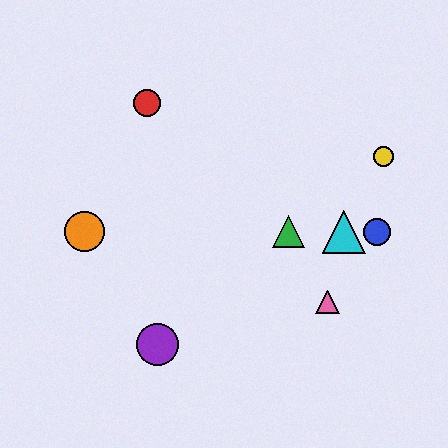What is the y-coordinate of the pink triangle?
The pink triangle is at y≈302.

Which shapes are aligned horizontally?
The blue circle, the green triangle, the orange circle, the cyan triangle are aligned horizontally.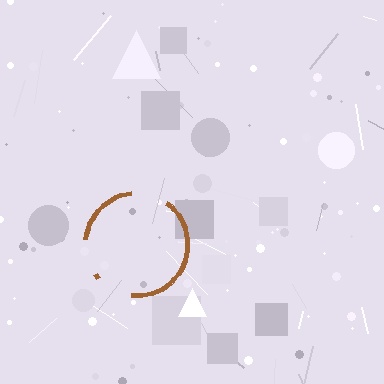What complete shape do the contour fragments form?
The contour fragments form a circle.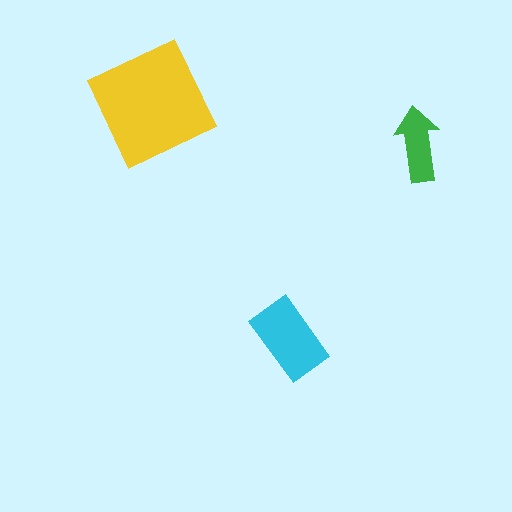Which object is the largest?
The yellow square.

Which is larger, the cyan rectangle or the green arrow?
The cyan rectangle.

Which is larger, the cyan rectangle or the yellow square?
The yellow square.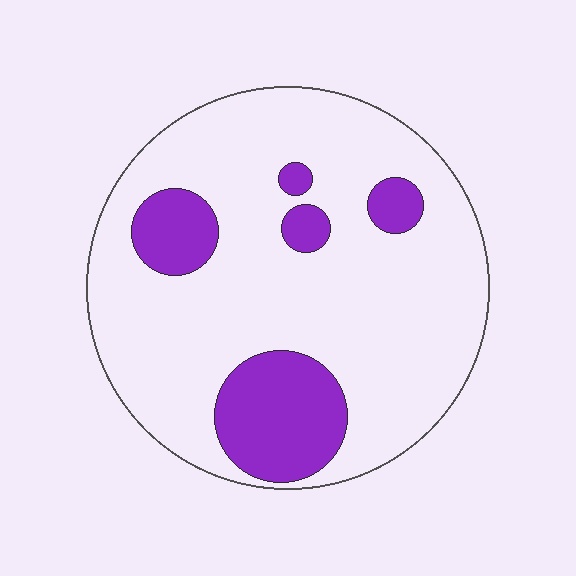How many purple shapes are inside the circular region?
5.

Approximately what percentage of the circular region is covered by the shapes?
Approximately 20%.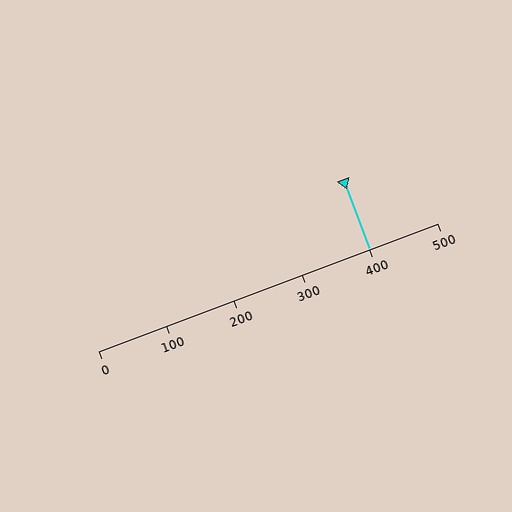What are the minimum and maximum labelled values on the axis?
The axis runs from 0 to 500.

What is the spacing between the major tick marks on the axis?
The major ticks are spaced 100 apart.